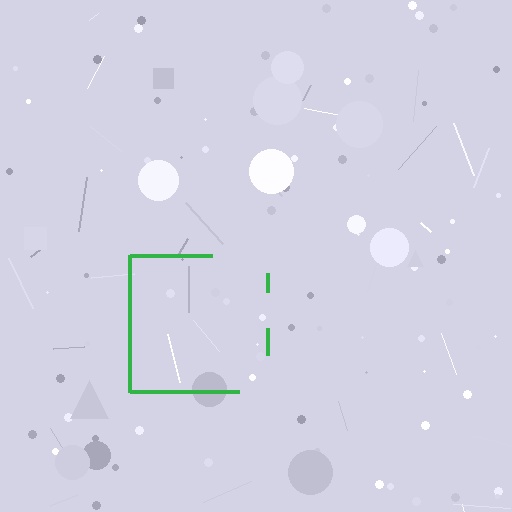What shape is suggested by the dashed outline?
The dashed outline suggests a square.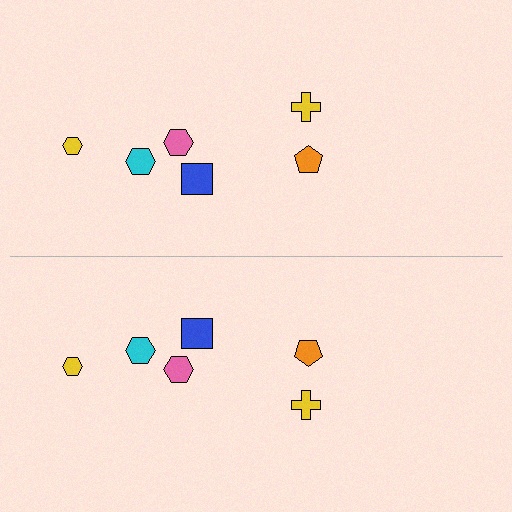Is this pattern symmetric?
Yes, this pattern has bilateral (reflection) symmetry.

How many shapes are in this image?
There are 12 shapes in this image.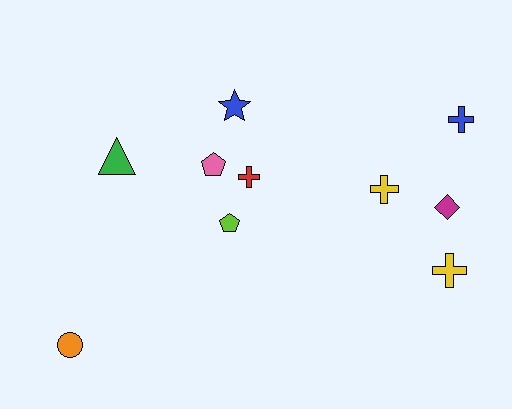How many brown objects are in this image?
There are no brown objects.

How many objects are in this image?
There are 10 objects.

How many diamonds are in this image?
There is 1 diamond.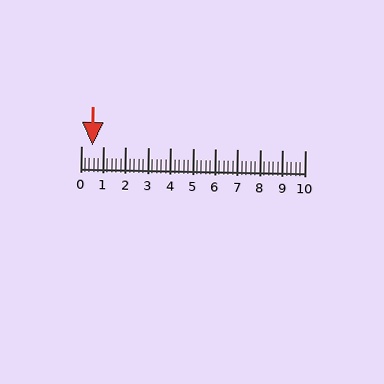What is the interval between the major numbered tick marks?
The major tick marks are spaced 1 units apart.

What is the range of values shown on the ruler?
The ruler shows values from 0 to 10.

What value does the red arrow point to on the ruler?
The red arrow points to approximately 0.5.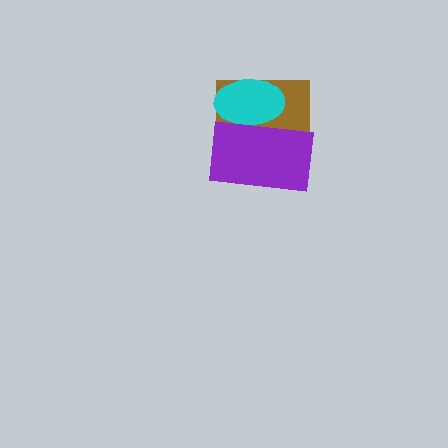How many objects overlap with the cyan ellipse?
2 objects overlap with the cyan ellipse.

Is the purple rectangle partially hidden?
No, no other shape covers it.